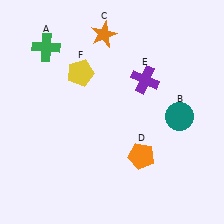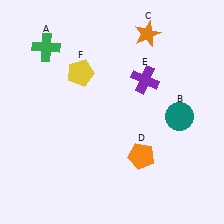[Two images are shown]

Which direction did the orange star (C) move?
The orange star (C) moved right.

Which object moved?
The orange star (C) moved right.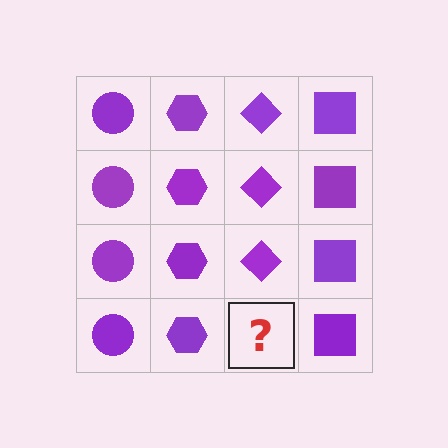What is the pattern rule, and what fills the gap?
The rule is that each column has a consistent shape. The gap should be filled with a purple diamond.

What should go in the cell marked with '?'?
The missing cell should contain a purple diamond.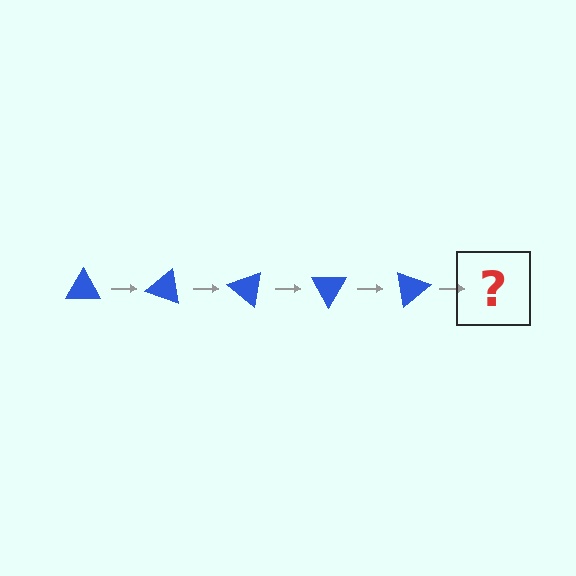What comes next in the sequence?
The next element should be a blue triangle rotated 100 degrees.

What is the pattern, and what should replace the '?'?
The pattern is that the triangle rotates 20 degrees each step. The '?' should be a blue triangle rotated 100 degrees.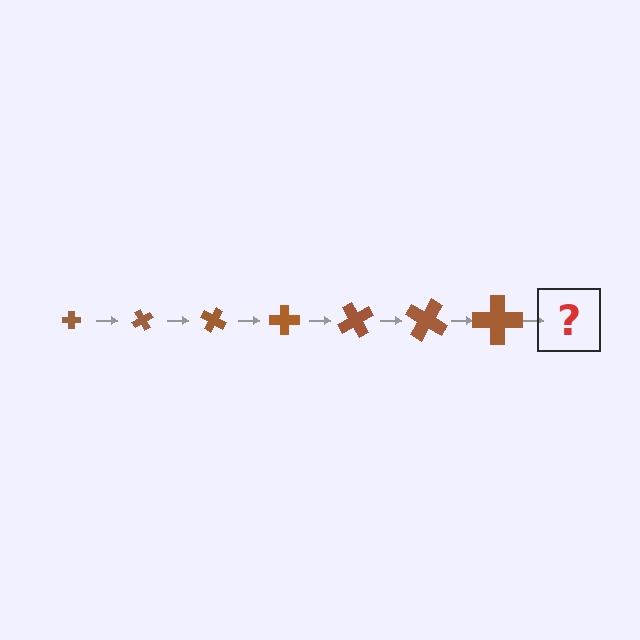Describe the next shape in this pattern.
It should be a cross, larger than the previous one and rotated 420 degrees from the start.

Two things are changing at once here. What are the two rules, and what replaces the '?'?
The two rules are that the cross grows larger each step and it rotates 60 degrees each step. The '?' should be a cross, larger than the previous one and rotated 420 degrees from the start.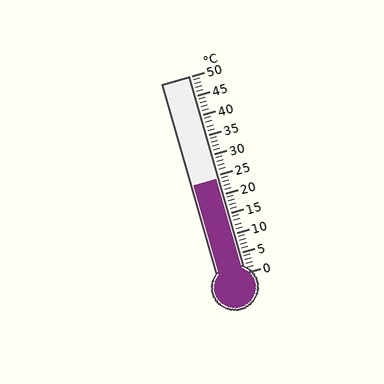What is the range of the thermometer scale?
The thermometer scale ranges from 0°C to 50°C.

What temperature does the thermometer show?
The thermometer shows approximately 24°C.